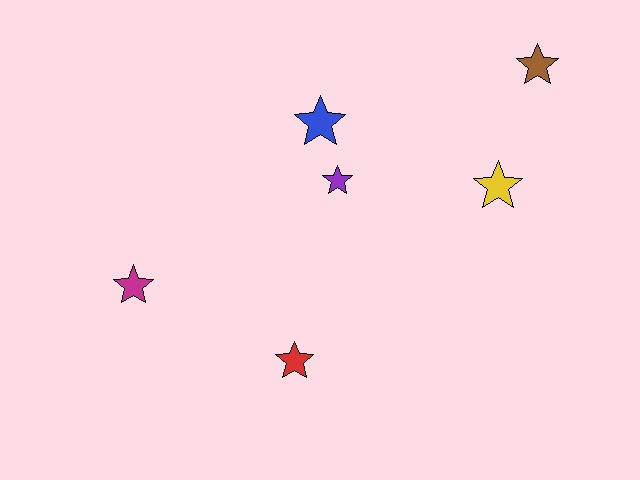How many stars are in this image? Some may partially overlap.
There are 6 stars.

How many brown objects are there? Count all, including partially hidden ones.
There is 1 brown object.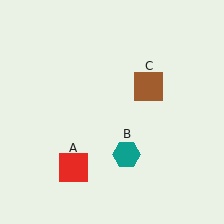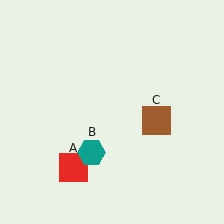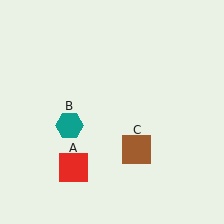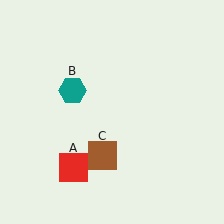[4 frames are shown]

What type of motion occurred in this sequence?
The teal hexagon (object B), brown square (object C) rotated clockwise around the center of the scene.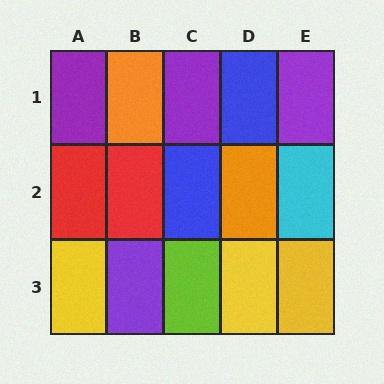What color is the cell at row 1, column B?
Orange.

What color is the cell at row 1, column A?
Purple.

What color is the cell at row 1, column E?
Purple.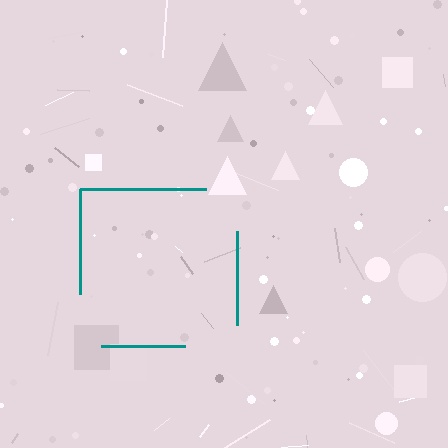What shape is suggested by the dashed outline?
The dashed outline suggests a square.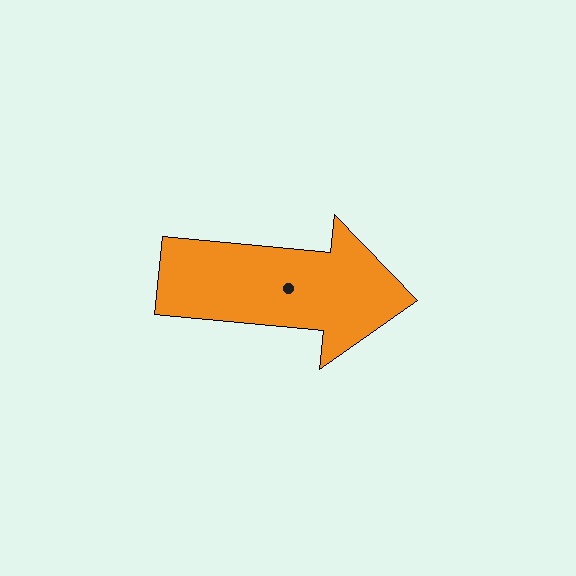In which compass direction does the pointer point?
East.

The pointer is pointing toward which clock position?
Roughly 3 o'clock.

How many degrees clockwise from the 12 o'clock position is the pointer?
Approximately 95 degrees.